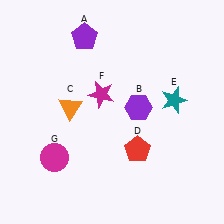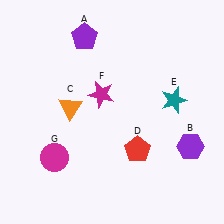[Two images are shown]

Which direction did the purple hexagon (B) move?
The purple hexagon (B) moved right.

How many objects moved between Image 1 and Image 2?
1 object moved between the two images.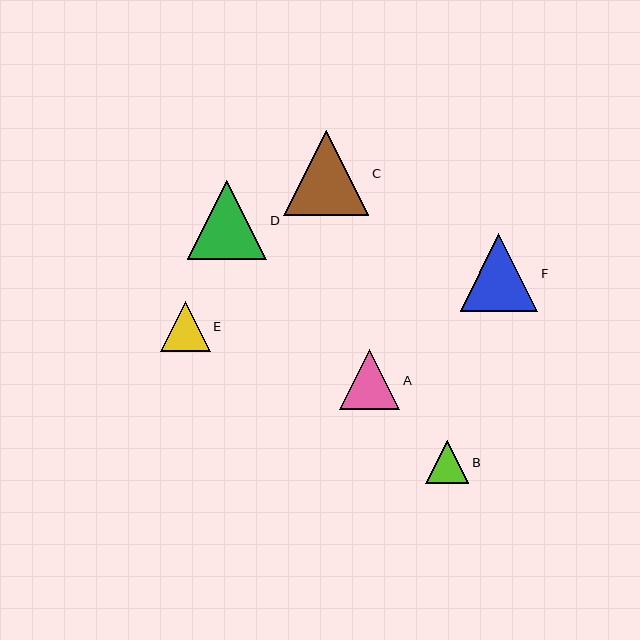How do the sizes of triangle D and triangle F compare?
Triangle D and triangle F are approximately the same size.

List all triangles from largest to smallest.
From largest to smallest: C, D, F, A, E, B.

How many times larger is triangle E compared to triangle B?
Triangle E is approximately 1.2 times the size of triangle B.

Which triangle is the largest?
Triangle C is the largest with a size of approximately 85 pixels.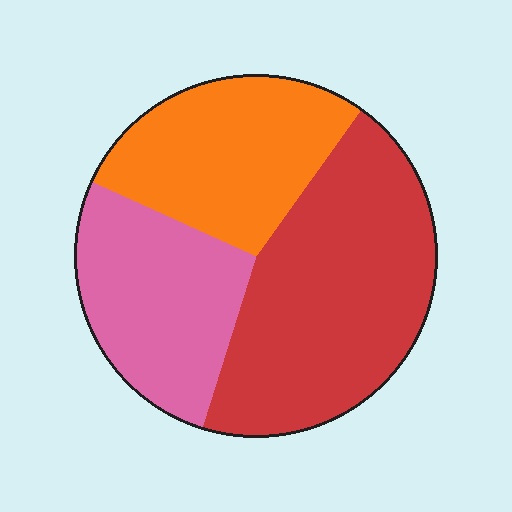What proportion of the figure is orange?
Orange covers around 30% of the figure.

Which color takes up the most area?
Red, at roughly 45%.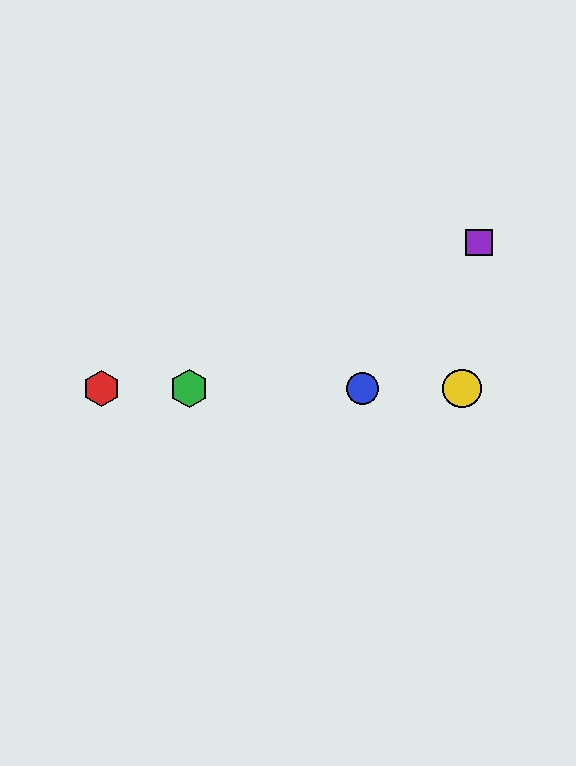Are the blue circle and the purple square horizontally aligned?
No, the blue circle is at y≈388 and the purple square is at y≈242.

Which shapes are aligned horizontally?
The red hexagon, the blue circle, the green hexagon, the yellow circle are aligned horizontally.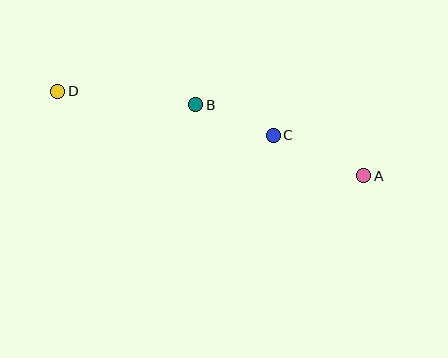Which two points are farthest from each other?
Points A and D are farthest from each other.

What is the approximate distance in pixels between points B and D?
The distance between B and D is approximately 139 pixels.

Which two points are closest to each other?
Points B and C are closest to each other.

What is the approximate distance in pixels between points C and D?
The distance between C and D is approximately 220 pixels.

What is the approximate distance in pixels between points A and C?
The distance between A and C is approximately 99 pixels.